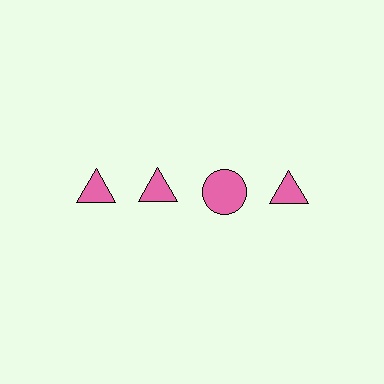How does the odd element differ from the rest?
It has a different shape: circle instead of triangle.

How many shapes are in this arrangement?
There are 4 shapes arranged in a grid pattern.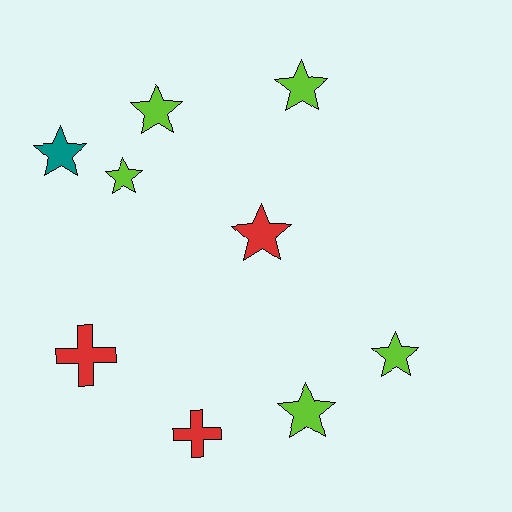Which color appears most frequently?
Lime, with 5 objects.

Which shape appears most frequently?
Star, with 7 objects.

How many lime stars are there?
There are 5 lime stars.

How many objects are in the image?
There are 9 objects.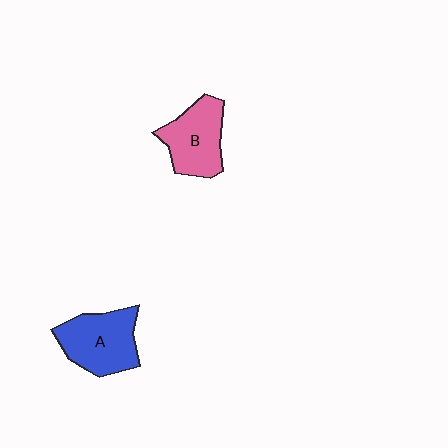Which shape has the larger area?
Shape A (blue).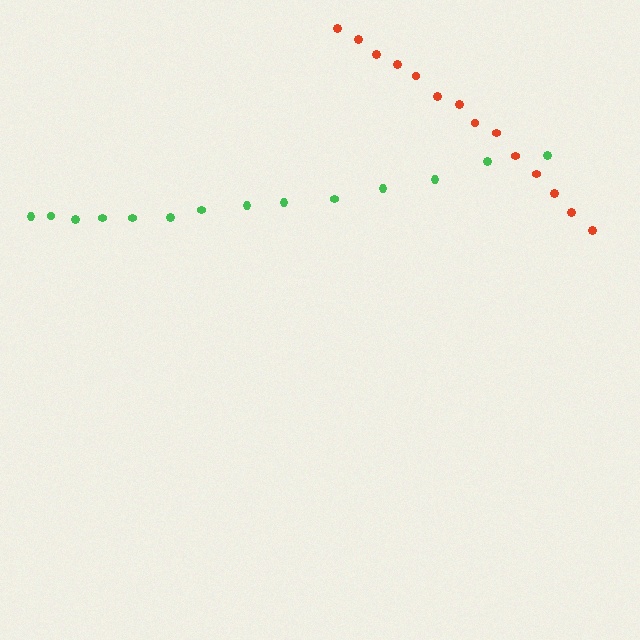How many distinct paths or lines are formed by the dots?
There are 2 distinct paths.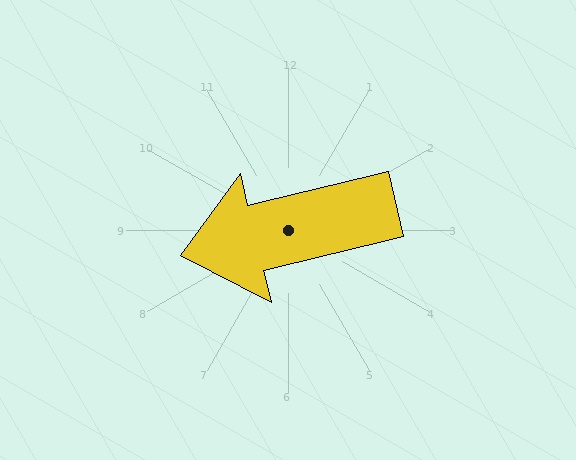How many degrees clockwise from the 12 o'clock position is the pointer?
Approximately 257 degrees.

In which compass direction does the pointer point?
West.